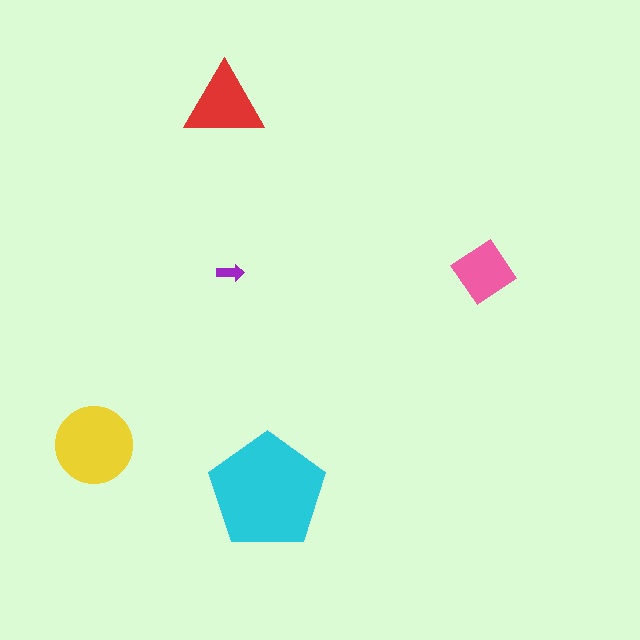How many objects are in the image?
There are 5 objects in the image.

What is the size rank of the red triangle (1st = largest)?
3rd.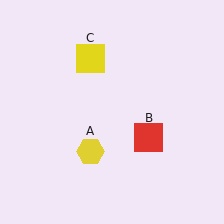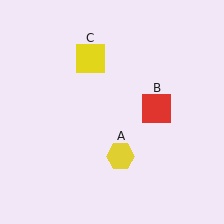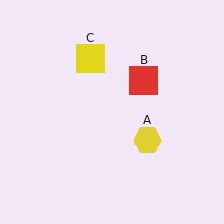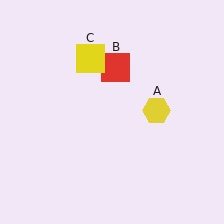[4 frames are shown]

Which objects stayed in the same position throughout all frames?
Yellow square (object C) remained stationary.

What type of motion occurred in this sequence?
The yellow hexagon (object A), red square (object B) rotated counterclockwise around the center of the scene.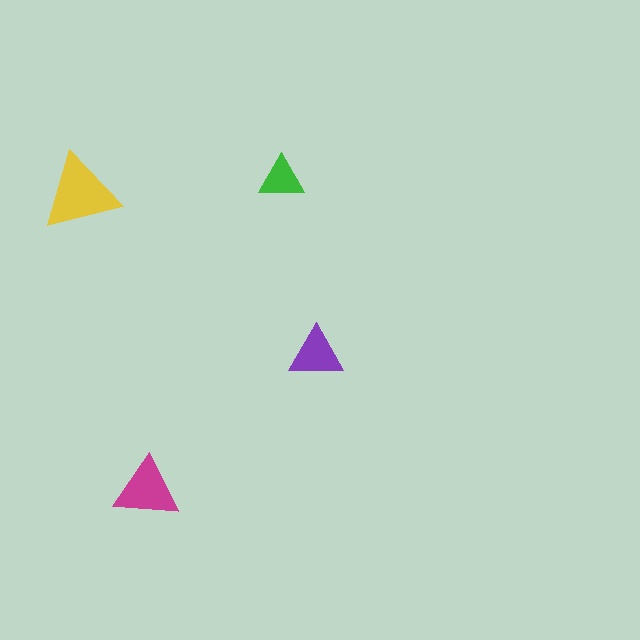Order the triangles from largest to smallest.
the yellow one, the magenta one, the purple one, the green one.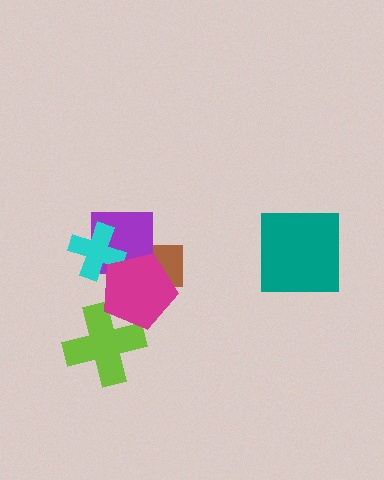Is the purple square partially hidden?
Yes, it is partially covered by another shape.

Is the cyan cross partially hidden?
Yes, it is partially covered by another shape.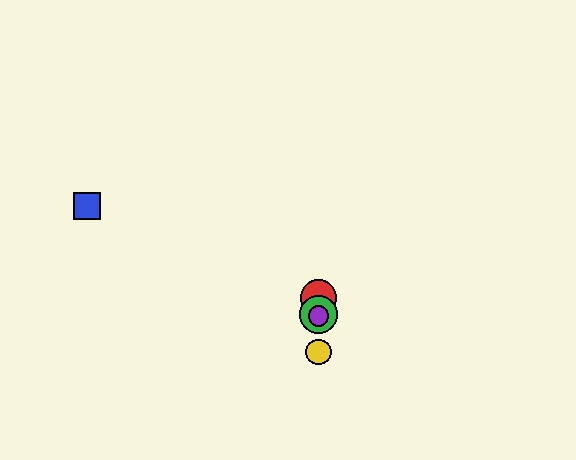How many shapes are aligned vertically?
4 shapes (the red circle, the green circle, the yellow circle, the purple circle) are aligned vertically.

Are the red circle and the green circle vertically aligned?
Yes, both are at x≈319.